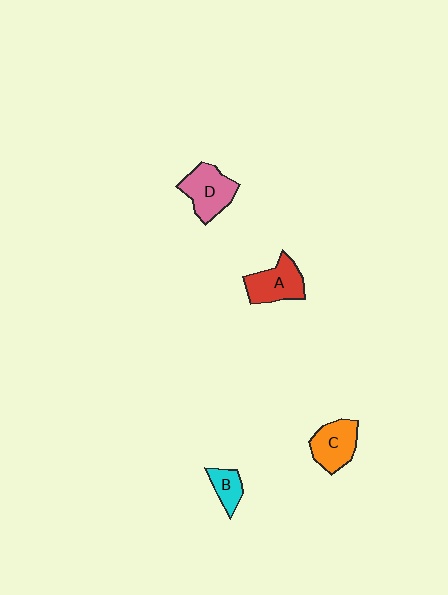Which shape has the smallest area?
Shape B (cyan).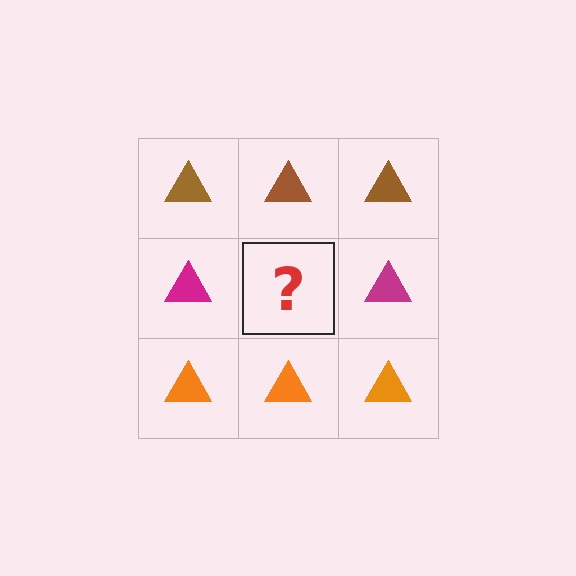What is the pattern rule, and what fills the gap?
The rule is that each row has a consistent color. The gap should be filled with a magenta triangle.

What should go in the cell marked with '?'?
The missing cell should contain a magenta triangle.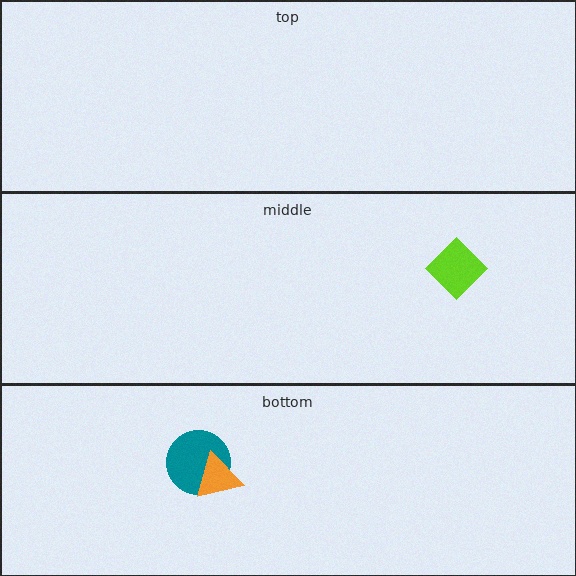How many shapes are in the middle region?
1.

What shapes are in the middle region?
The lime diamond.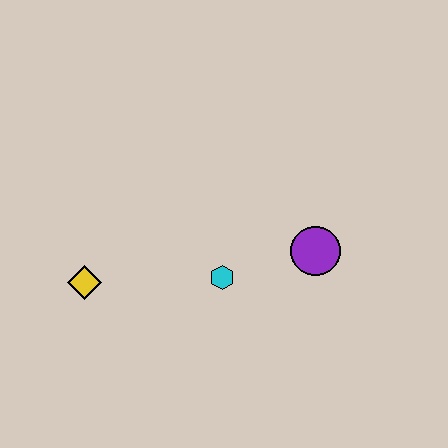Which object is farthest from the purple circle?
The yellow diamond is farthest from the purple circle.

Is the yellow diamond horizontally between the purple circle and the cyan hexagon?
No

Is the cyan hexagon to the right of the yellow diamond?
Yes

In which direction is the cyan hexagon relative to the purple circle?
The cyan hexagon is to the left of the purple circle.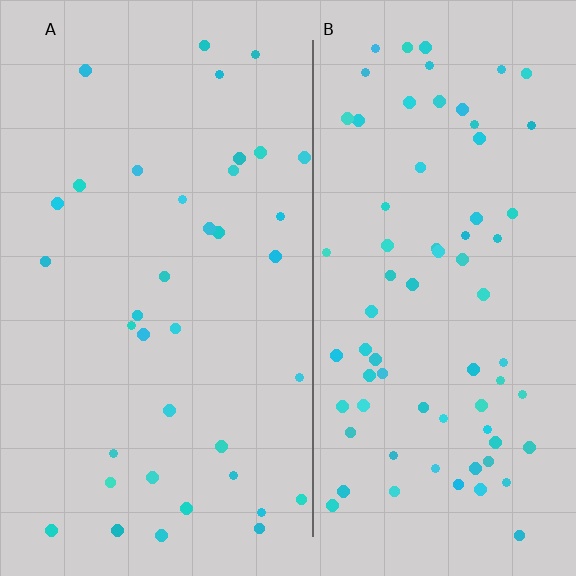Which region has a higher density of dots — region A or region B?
B (the right).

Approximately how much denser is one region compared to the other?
Approximately 2.0× — region B over region A.